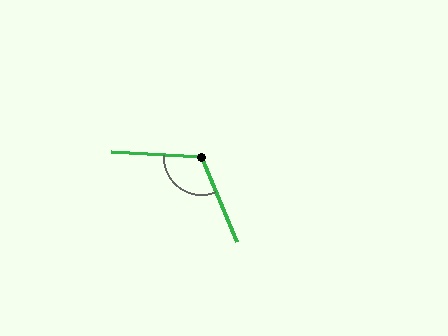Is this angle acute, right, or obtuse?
It is obtuse.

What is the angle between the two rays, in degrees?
Approximately 116 degrees.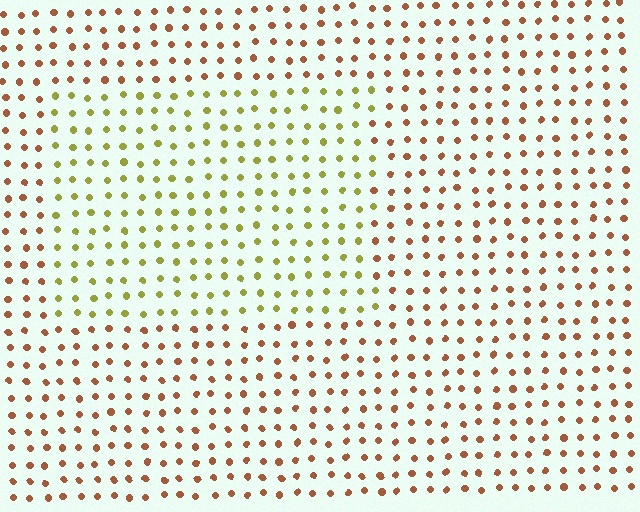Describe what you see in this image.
The image is filled with small brown elements in a uniform arrangement. A rectangle-shaped region is visible where the elements are tinted to a slightly different hue, forming a subtle color boundary.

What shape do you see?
I see a rectangle.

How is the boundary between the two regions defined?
The boundary is defined purely by a slight shift in hue (about 49 degrees). Spacing, size, and orientation are identical on both sides.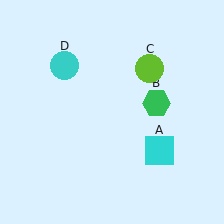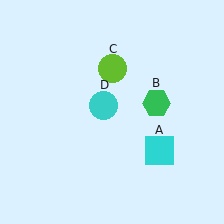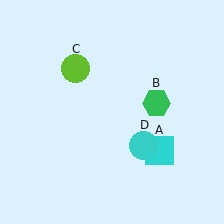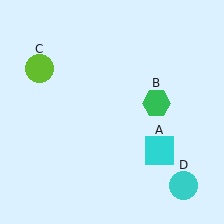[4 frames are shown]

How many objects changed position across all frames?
2 objects changed position: lime circle (object C), cyan circle (object D).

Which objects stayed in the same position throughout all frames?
Cyan square (object A) and green hexagon (object B) remained stationary.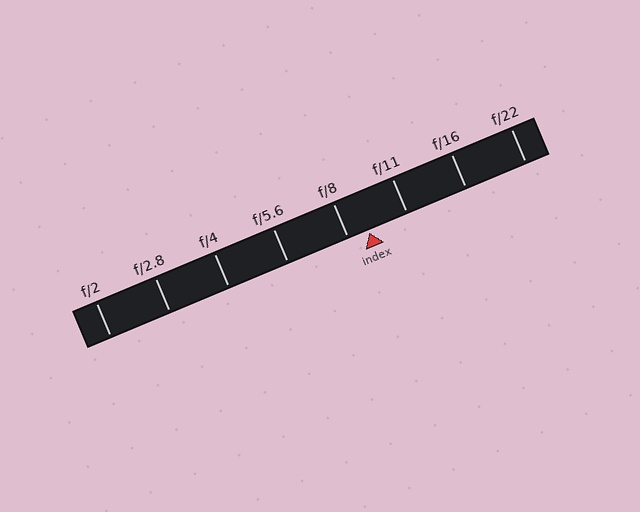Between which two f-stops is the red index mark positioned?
The index mark is between f/8 and f/11.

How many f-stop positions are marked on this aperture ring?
There are 8 f-stop positions marked.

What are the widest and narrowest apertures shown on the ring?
The widest aperture shown is f/2 and the narrowest is f/22.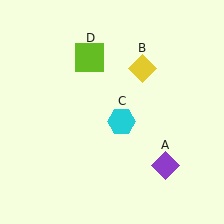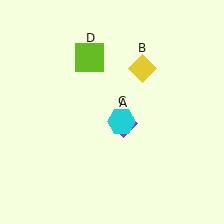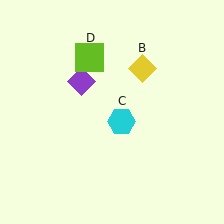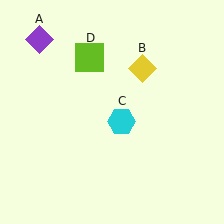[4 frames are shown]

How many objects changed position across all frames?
1 object changed position: purple diamond (object A).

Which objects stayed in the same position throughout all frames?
Yellow diamond (object B) and cyan hexagon (object C) and lime square (object D) remained stationary.